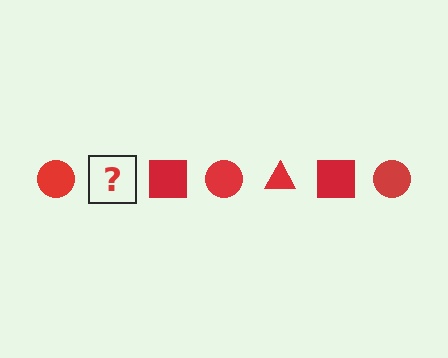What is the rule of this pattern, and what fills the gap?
The rule is that the pattern cycles through circle, triangle, square shapes in red. The gap should be filled with a red triangle.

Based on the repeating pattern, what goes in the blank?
The blank should be a red triangle.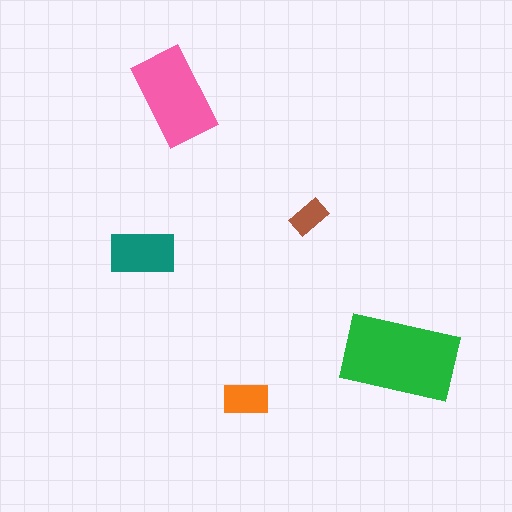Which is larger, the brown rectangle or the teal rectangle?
The teal one.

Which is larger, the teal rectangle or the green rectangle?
The green one.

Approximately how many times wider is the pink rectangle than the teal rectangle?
About 1.5 times wider.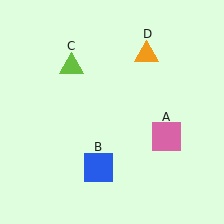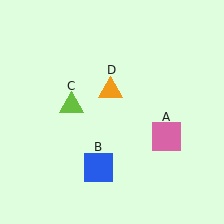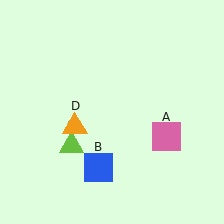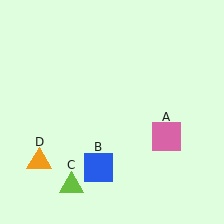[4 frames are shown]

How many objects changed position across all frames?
2 objects changed position: lime triangle (object C), orange triangle (object D).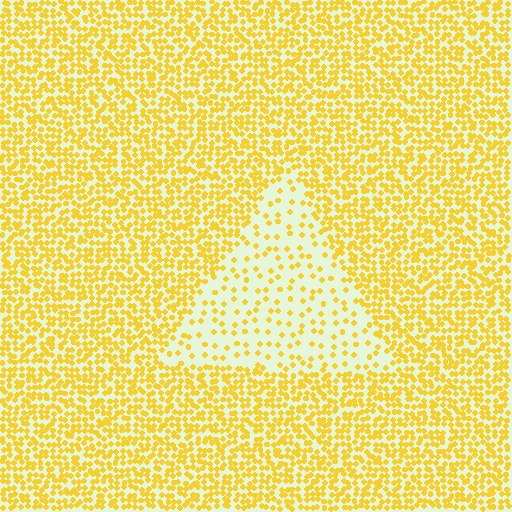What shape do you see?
I see a triangle.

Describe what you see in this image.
The image contains small yellow elements arranged at two different densities. A triangle-shaped region is visible where the elements are less densely packed than the surrounding area.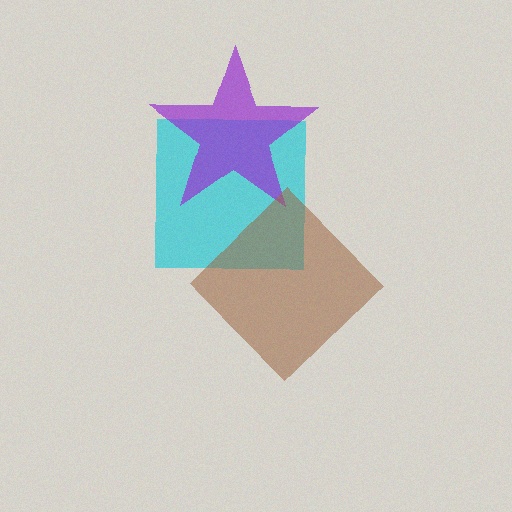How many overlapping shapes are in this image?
There are 3 overlapping shapes in the image.